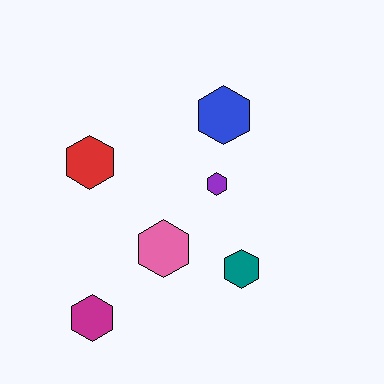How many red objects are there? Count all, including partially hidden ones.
There is 1 red object.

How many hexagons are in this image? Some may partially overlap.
There are 6 hexagons.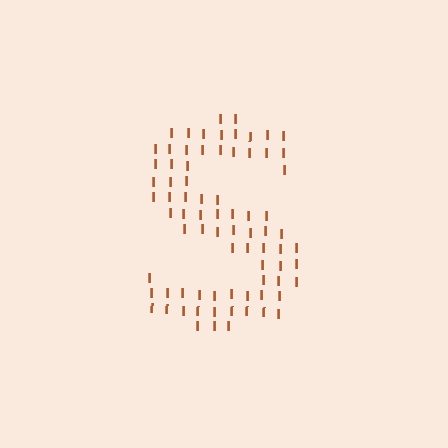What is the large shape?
The large shape is the letter S.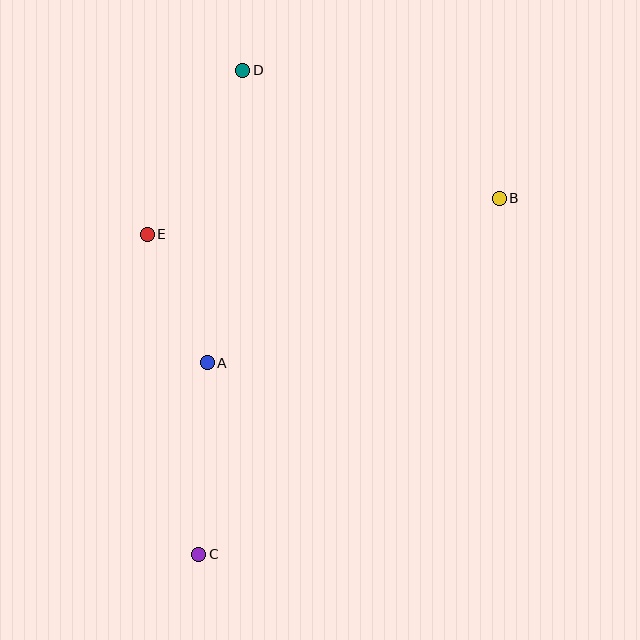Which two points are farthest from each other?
Points C and D are farthest from each other.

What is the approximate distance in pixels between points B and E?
The distance between B and E is approximately 354 pixels.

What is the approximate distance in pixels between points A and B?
The distance between A and B is approximately 335 pixels.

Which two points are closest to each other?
Points A and E are closest to each other.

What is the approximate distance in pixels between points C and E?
The distance between C and E is approximately 324 pixels.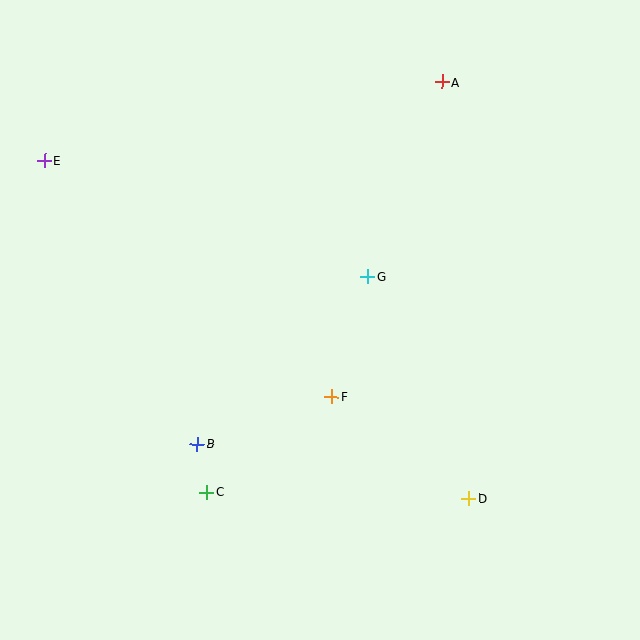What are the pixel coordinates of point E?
Point E is at (45, 161).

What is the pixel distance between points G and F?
The distance between G and F is 126 pixels.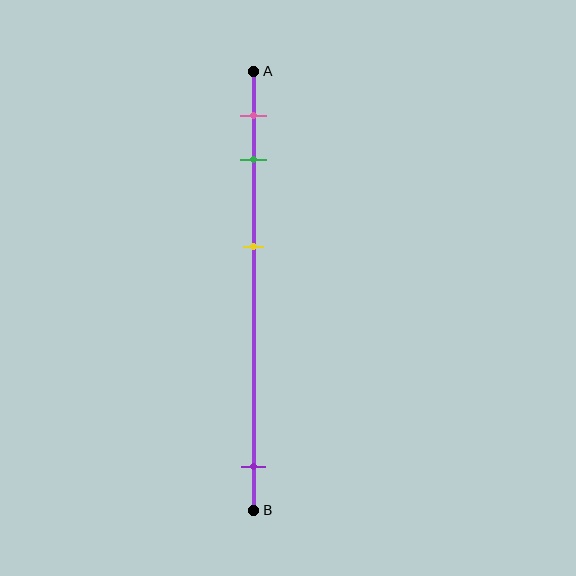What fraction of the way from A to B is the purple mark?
The purple mark is approximately 90% (0.9) of the way from A to B.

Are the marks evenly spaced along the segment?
No, the marks are not evenly spaced.